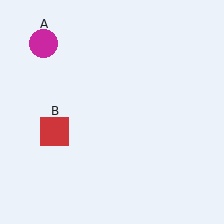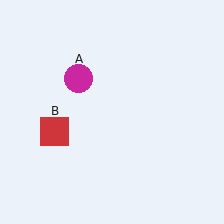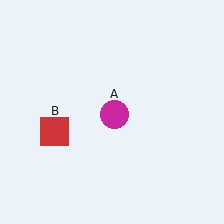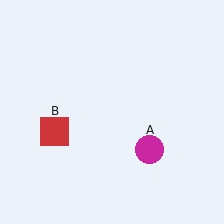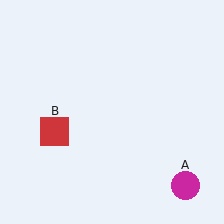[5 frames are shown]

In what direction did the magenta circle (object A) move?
The magenta circle (object A) moved down and to the right.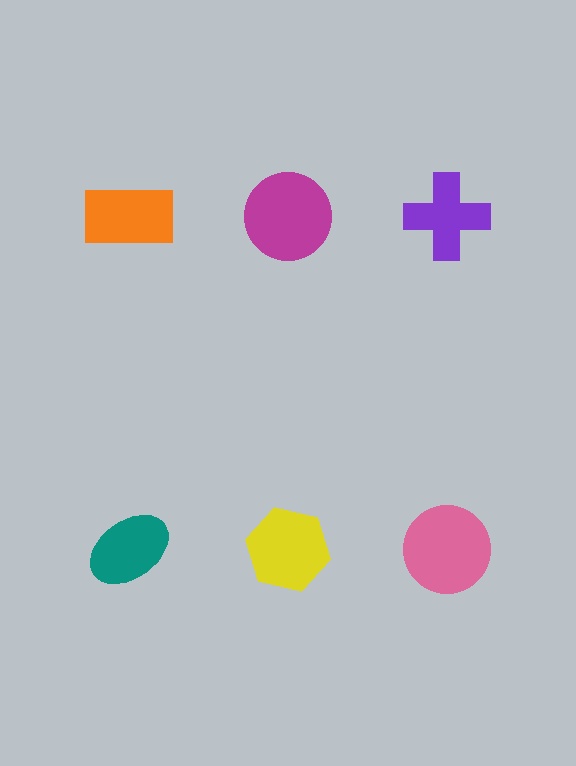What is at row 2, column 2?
A yellow hexagon.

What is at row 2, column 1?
A teal ellipse.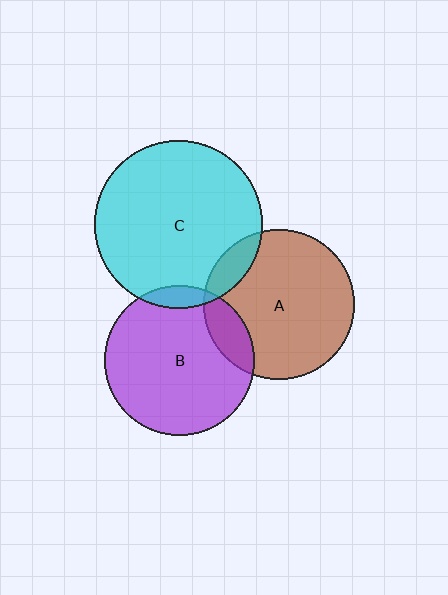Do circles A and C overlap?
Yes.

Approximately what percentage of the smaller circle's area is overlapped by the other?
Approximately 10%.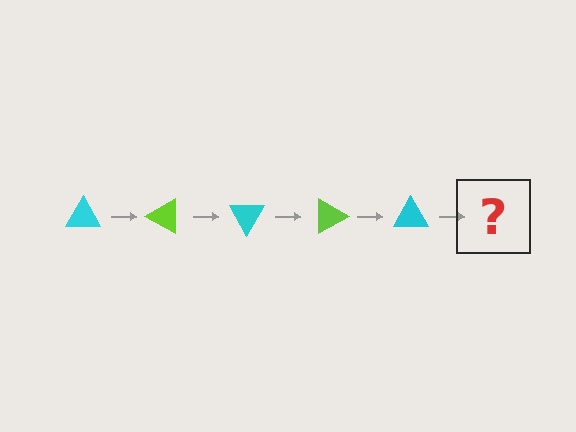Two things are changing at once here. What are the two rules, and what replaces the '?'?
The two rules are that it rotates 30 degrees each step and the color cycles through cyan and lime. The '?' should be a lime triangle, rotated 150 degrees from the start.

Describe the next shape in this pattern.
It should be a lime triangle, rotated 150 degrees from the start.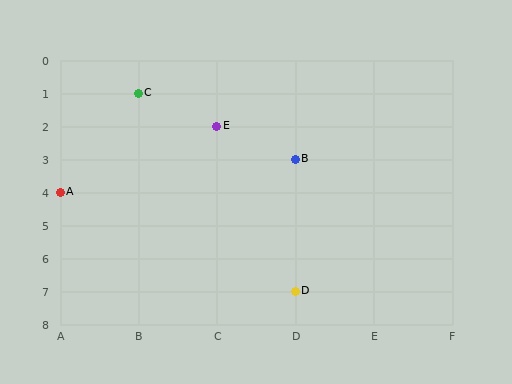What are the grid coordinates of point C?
Point C is at grid coordinates (B, 1).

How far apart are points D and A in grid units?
Points D and A are 3 columns and 3 rows apart (about 4.2 grid units diagonally).